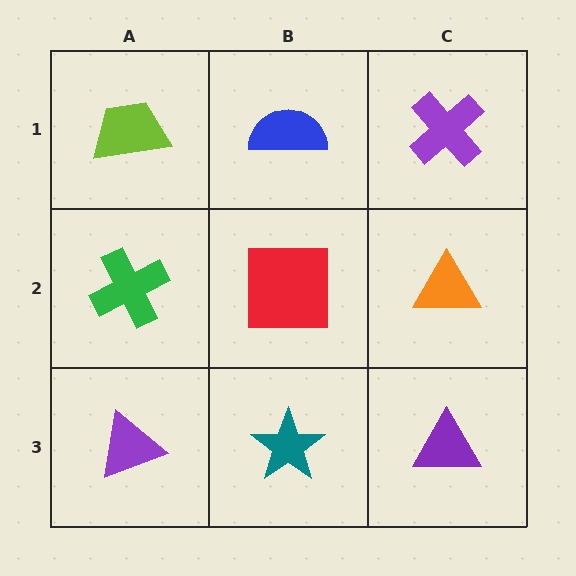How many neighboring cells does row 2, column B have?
4.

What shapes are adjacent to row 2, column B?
A blue semicircle (row 1, column B), a teal star (row 3, column B), a green cross (row 2, column A), an orange triangle (row 2, column C).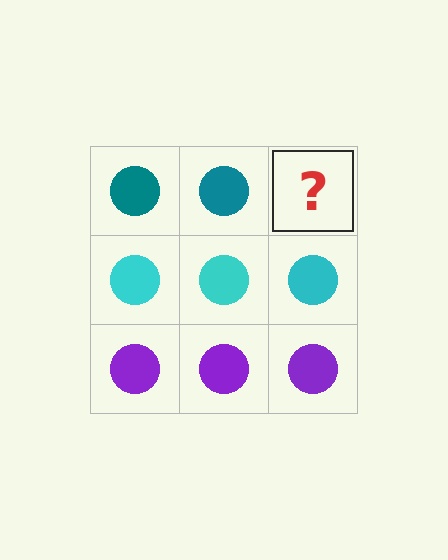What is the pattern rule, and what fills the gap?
The rule is that each row has a consistent color. The gap should be filled with a teal circle.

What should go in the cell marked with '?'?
The missing cell should contain a teal circle.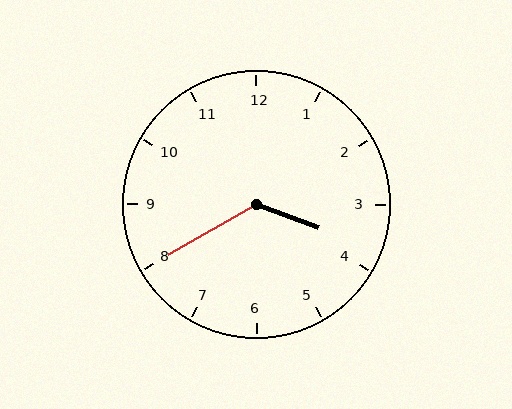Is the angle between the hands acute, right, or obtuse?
It is obtuse.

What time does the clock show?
3:40.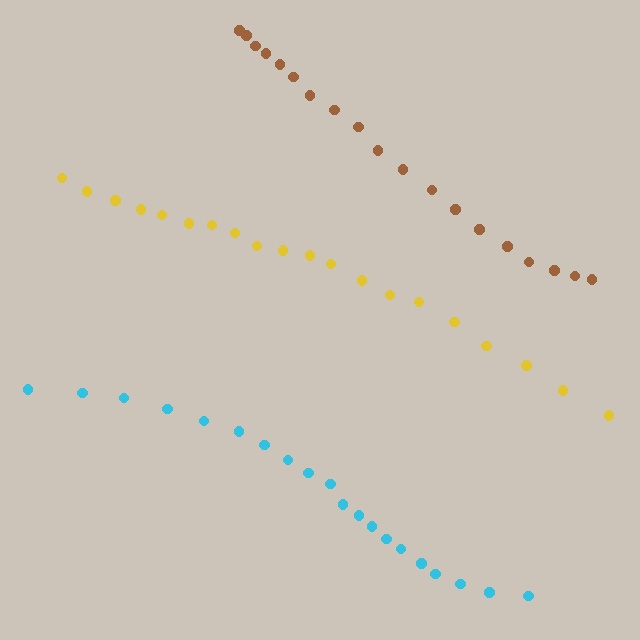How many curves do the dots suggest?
There are 3 distinct paths.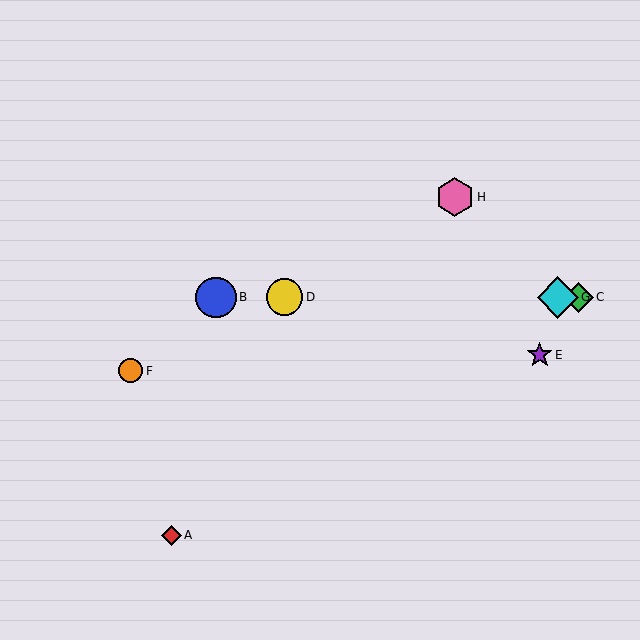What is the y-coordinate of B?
Object B is at y≈297.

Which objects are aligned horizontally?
Objects B, C, D, G are aligned horizontally.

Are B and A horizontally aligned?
No, B is at y≈297 and A is at y≈535.